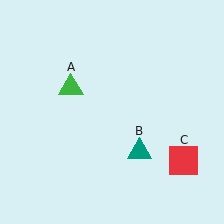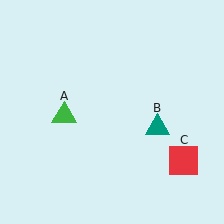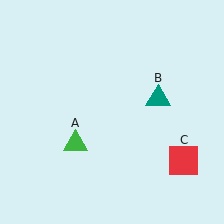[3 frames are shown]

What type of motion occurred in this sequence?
The green triangle (object A), teal triangle (object B) rotated counterclockwise around the center of the scene.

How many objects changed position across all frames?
2 objects changed position: green triangle (object A), teal triangle (object B).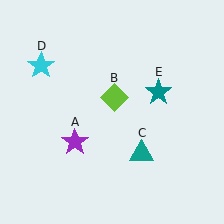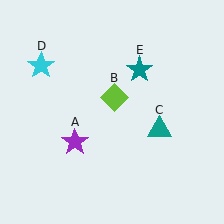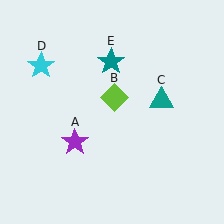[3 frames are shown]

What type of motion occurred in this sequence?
The teal triangle (object C), teal star (object E) rotated counterclockwise around the center of the scene.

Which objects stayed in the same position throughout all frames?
Purple star (object A) and lime diamond (object B) and cyan star (object D) remained stationary.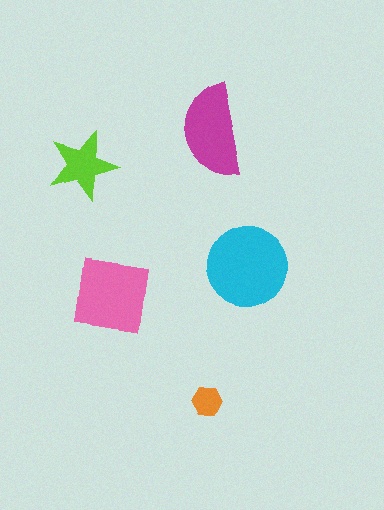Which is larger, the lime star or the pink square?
The pink square.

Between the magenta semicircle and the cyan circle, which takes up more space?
The cyan circle.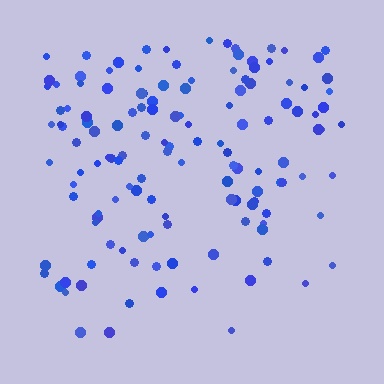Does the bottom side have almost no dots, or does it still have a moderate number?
Still a moderate number, just noticeably fewer than the top.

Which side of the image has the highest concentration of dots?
The top.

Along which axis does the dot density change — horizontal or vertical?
Vertical.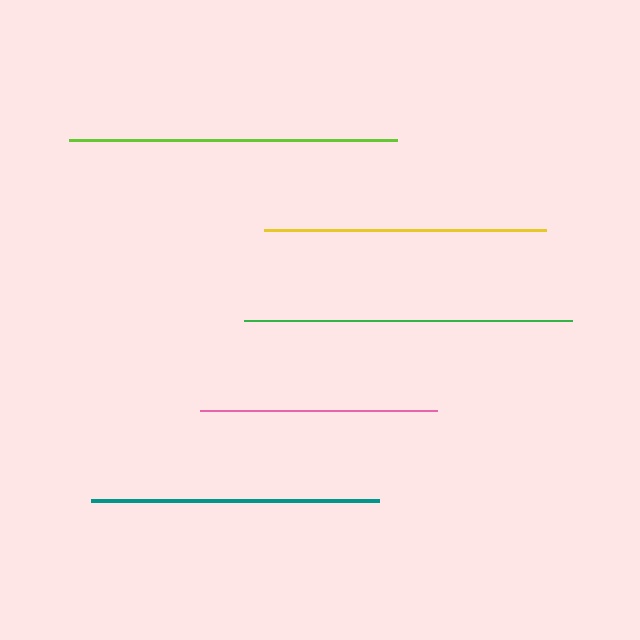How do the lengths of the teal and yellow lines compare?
The teal and yellow lines are approximately the same length.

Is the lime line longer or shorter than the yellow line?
The lime line is longer than the yellow line.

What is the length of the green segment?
The green segment is approximately 328 pixels long.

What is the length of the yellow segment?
The yellow segment is approximately 282 pixels long.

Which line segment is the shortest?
The pink line is the shortest at approximately 237 pixels.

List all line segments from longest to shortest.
From longest to shortest: green, lime, teal, yellow, pink.